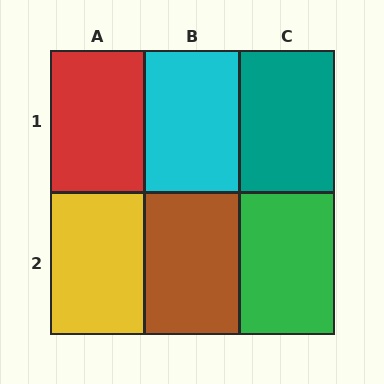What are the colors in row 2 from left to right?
Yellow, brown, green.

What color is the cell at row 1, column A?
Red.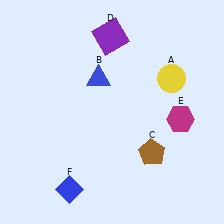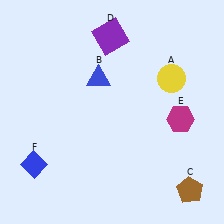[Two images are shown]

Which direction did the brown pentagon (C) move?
The brown pentagon (C) moved right.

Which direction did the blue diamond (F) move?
The blue diamond (F) moved left.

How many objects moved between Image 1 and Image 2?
2 objects moved between the two images.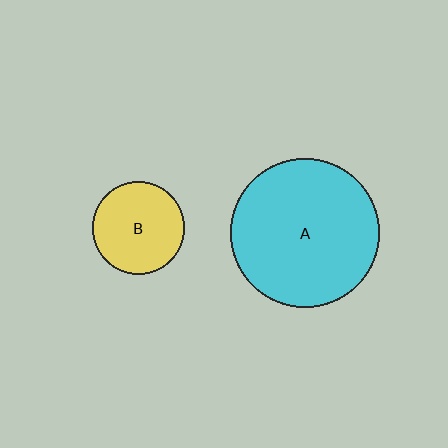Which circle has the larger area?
Circle A (cyan).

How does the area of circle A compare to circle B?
Approximately 2.6 times.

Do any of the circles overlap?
No, none of the circles overlap.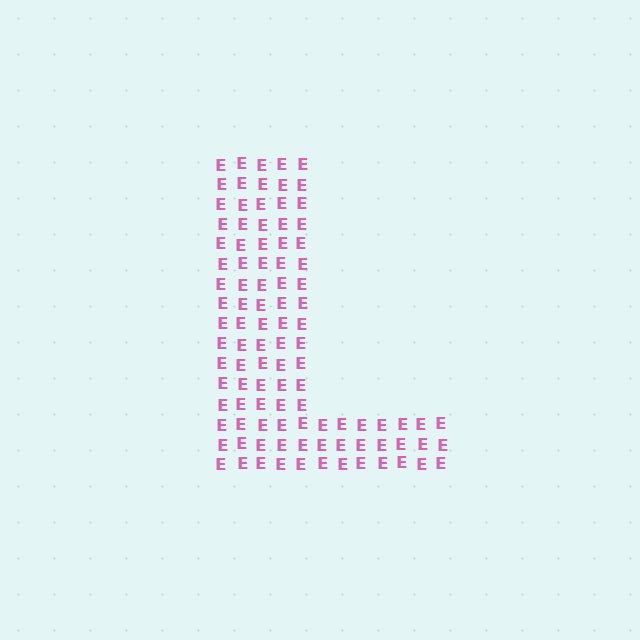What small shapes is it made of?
It is made of small letter E's.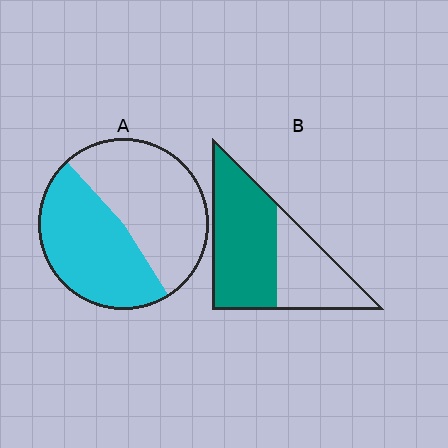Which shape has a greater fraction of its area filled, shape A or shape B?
Shape B.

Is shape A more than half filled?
Roughly half.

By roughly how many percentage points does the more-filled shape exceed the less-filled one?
By roughly 15 percentage points (B over A).